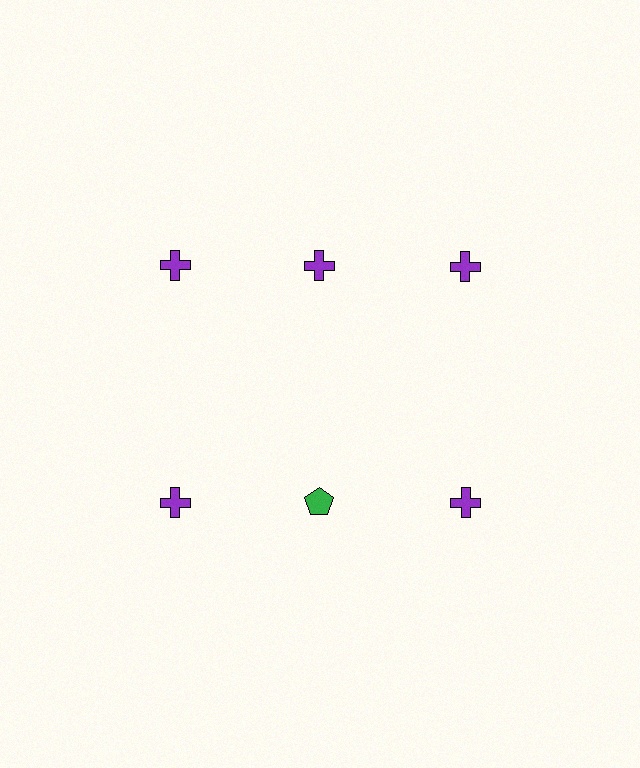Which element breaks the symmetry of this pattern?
The green pentagon in the second row, second from left column breaks the symmetry. All other shapes are purple crosses.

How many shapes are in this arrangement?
There are 6 shapes arranged in a grid pattern.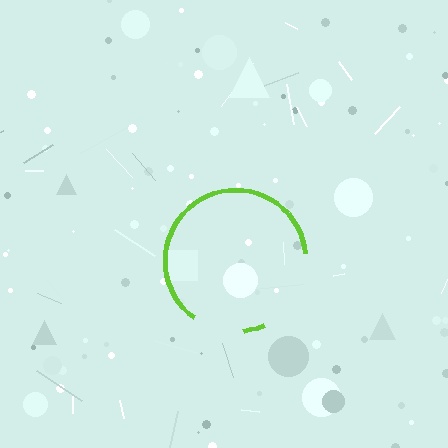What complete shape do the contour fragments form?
The contour fragments form a circle.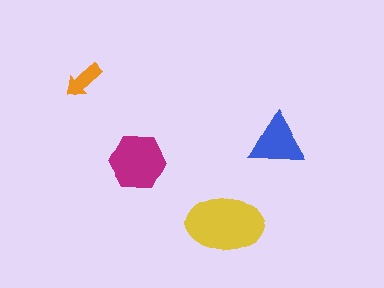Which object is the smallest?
The orange arrow.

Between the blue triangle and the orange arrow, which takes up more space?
The blue triangle.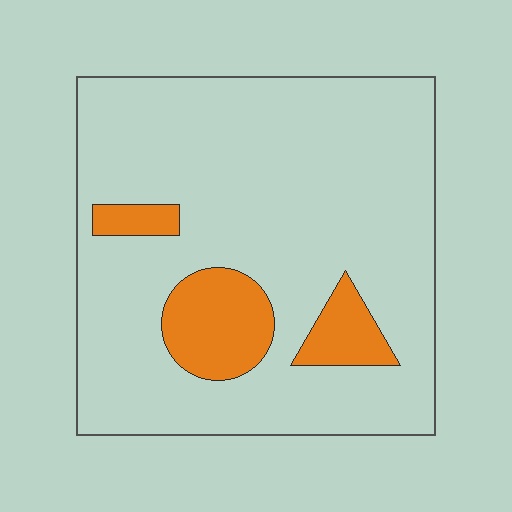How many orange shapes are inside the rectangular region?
3.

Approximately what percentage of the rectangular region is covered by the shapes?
Approximately 15%.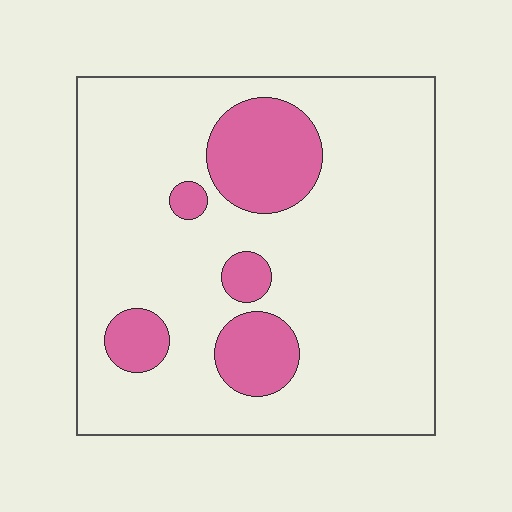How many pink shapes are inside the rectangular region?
5.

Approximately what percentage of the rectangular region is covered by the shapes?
Approximately 20%.